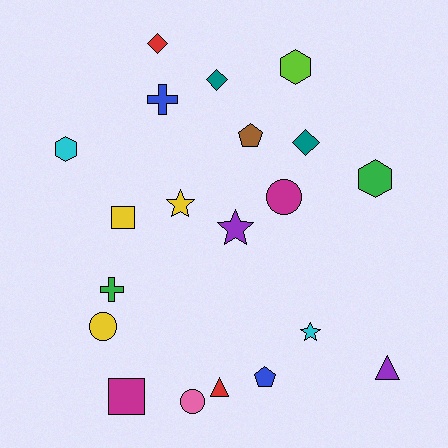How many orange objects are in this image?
There are no orange objects.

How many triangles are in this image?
There are 2 triangles.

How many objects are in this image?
There are 20 objects.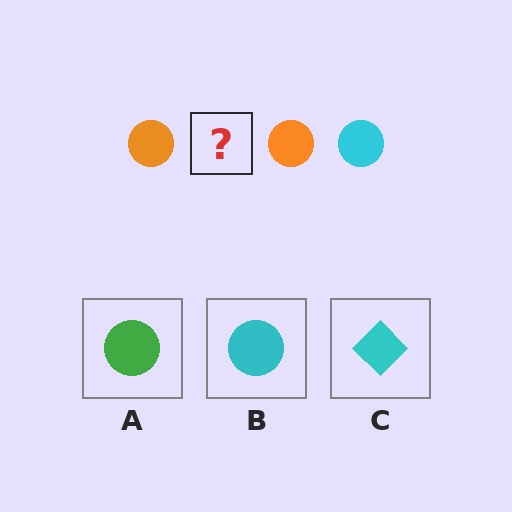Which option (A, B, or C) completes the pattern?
B.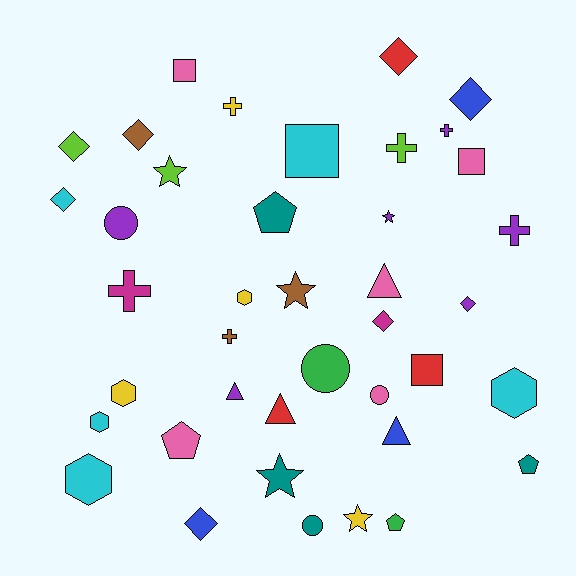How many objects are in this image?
There are 40 objects.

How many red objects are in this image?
There are 3 red objects.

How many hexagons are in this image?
There are 5 hexagons.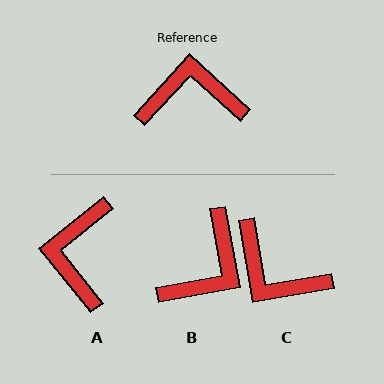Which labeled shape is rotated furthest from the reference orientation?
C, about 141 degrees away.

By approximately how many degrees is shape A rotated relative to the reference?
Approximately 81 degrees counter-clockwise.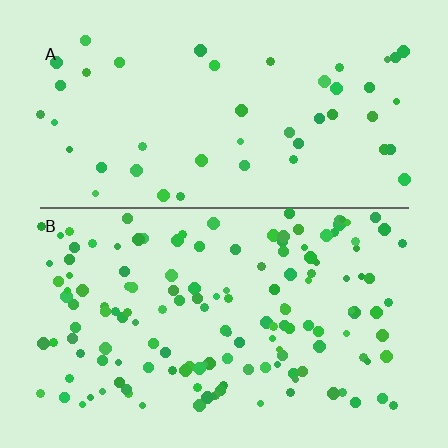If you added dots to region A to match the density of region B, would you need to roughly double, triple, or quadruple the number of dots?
Approximately triple.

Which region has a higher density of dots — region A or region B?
B (the bottom).